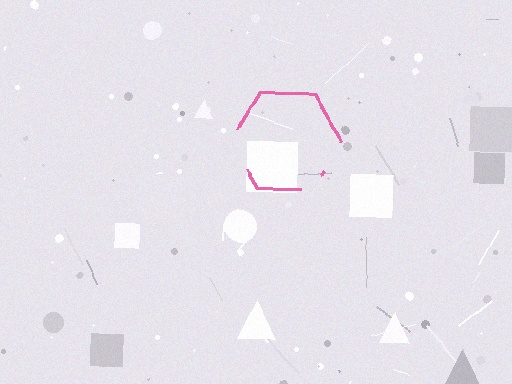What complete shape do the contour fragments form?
The contour fragments form a hexagon.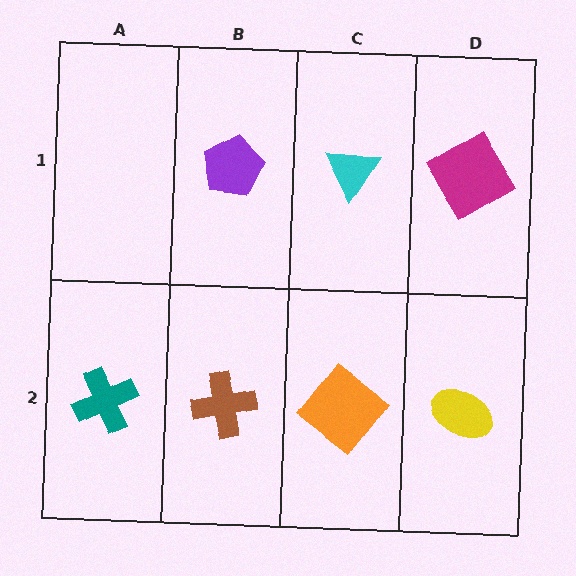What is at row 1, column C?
A cyan triangle.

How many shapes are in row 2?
4 shapes.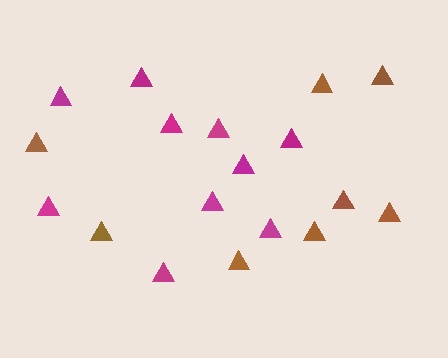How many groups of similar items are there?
There are 2 groups: one group of brown triangles (8) and one group of magenta triangles (10).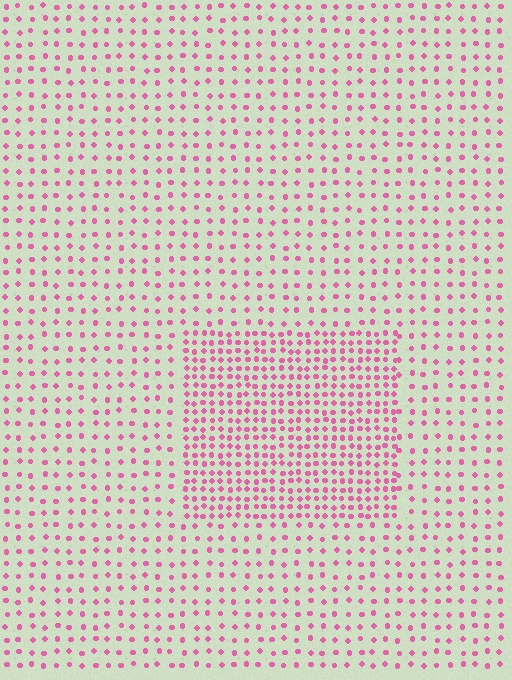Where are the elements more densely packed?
The elements are more densely packed inside the rectangle boundary.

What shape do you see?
I see a rectangle.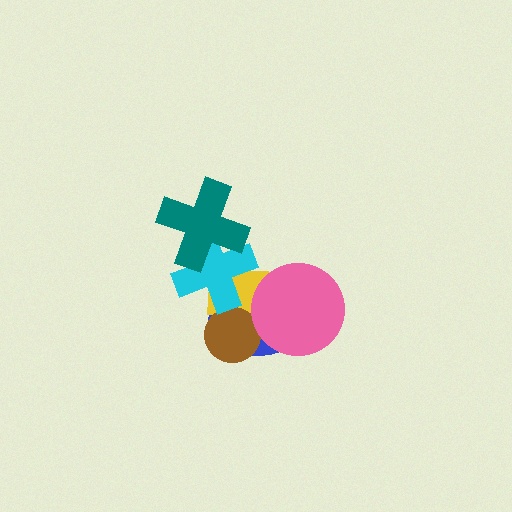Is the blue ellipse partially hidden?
Yes, it is partially covered by another shape.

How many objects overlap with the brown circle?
2 objects overlap with the brown circle.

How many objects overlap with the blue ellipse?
4 objects overlap with the blue ellipse.